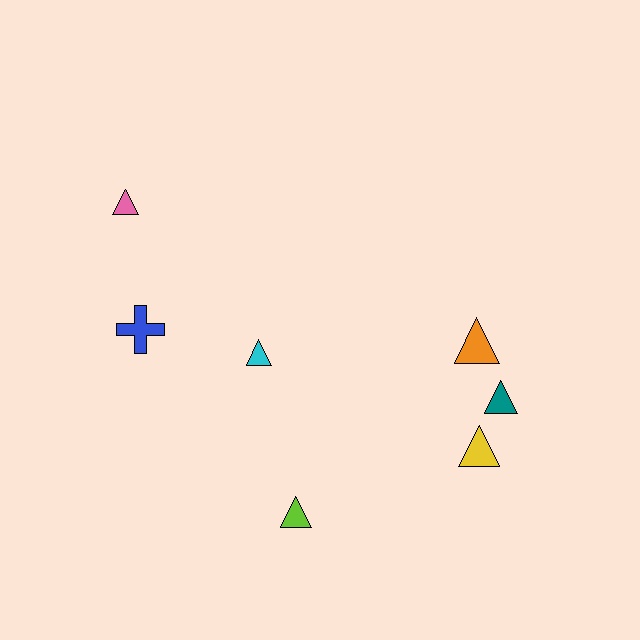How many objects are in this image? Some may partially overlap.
There are 7 objects.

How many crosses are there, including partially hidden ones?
There is 1 cross.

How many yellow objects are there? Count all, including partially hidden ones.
There is 1 yellow object.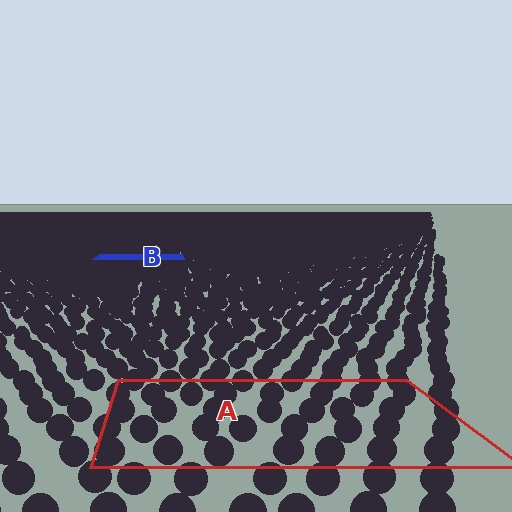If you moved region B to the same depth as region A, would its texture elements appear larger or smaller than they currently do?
They would appear larger. At a closer depth, the same texture elements are projected at a bigger on-screen size.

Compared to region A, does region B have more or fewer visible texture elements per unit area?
Region B has more texture elements per unit area — they are packed more densely because it is farther away.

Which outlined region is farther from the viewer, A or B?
Region B is farther from the viewer — the texture elements inside it appear smaller and more densely packed.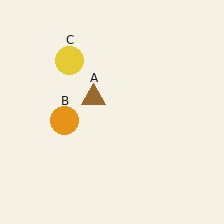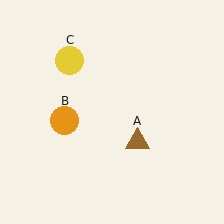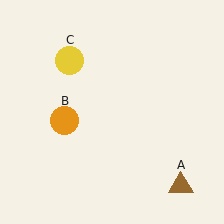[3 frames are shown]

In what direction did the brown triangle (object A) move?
The brown triangle (object A) moved down and to the right.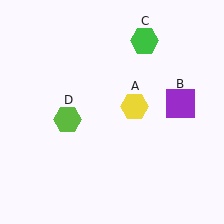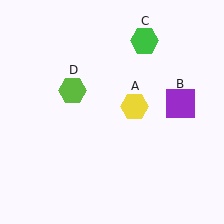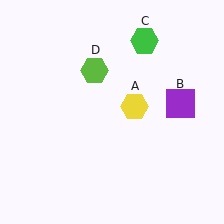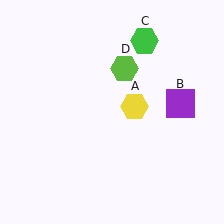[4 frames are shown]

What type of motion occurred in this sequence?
The lime hexagon (object D) rotated clockwise around the center of the scene.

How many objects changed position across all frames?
1 object changed position: lime hexagon (object D).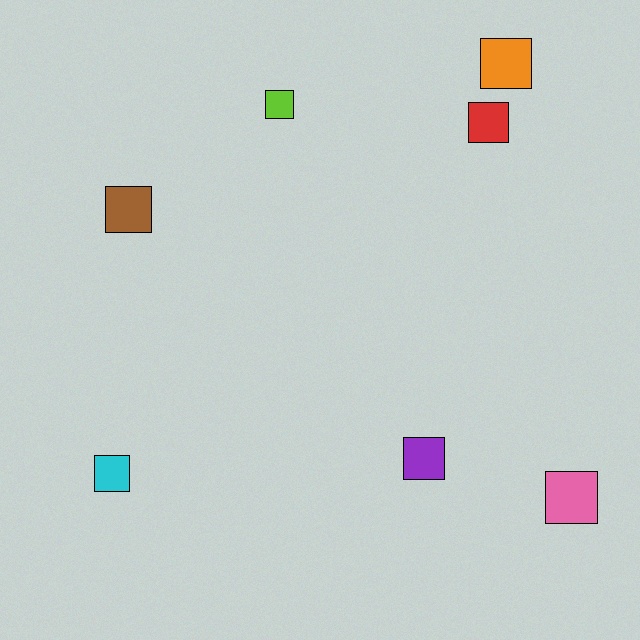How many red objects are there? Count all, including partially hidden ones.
There is 1 red object.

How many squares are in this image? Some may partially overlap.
There are 7 squares.